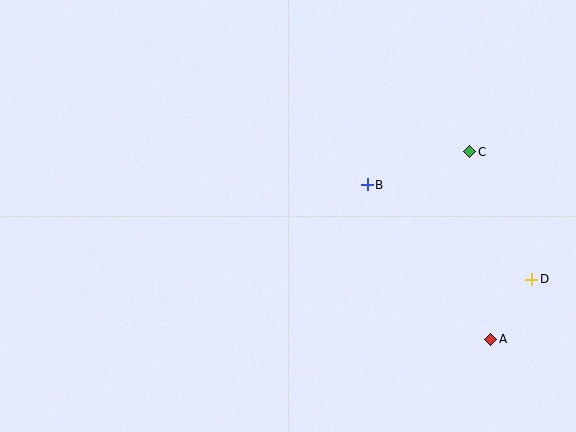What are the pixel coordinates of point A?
Point A is at (491, 339).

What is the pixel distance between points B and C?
The distance between B and C is 108 pixels.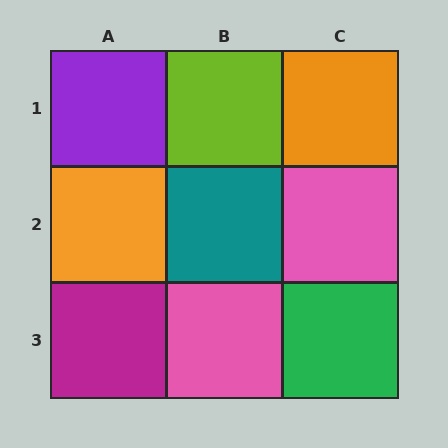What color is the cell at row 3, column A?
Magenta.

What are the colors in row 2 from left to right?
Orange, teal, pink.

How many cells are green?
1 cell is green.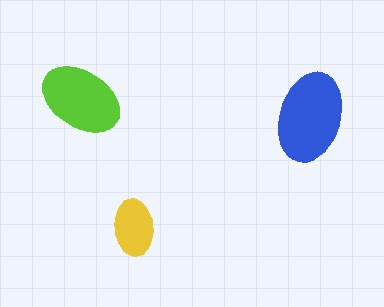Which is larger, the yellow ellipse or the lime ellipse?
The lime one.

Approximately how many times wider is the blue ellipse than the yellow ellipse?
About 1.5 times wider.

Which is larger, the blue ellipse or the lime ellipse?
The blue one.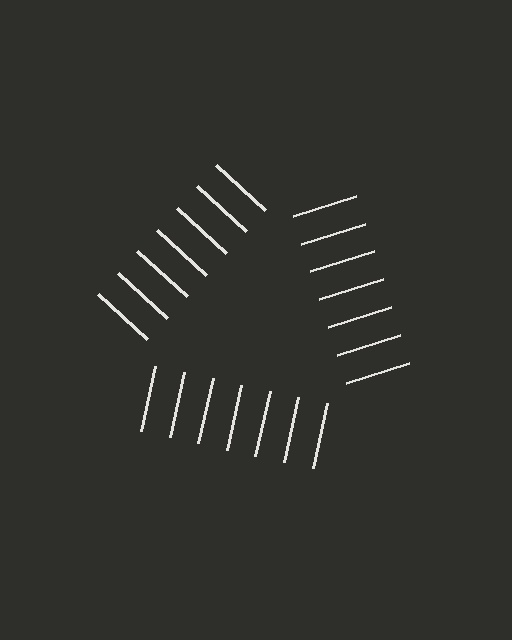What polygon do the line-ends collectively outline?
An illusory triangle — the line segments terminate on its edges but no continuous stroke is drawn.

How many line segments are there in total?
21 — 7 along each of the 3 edges.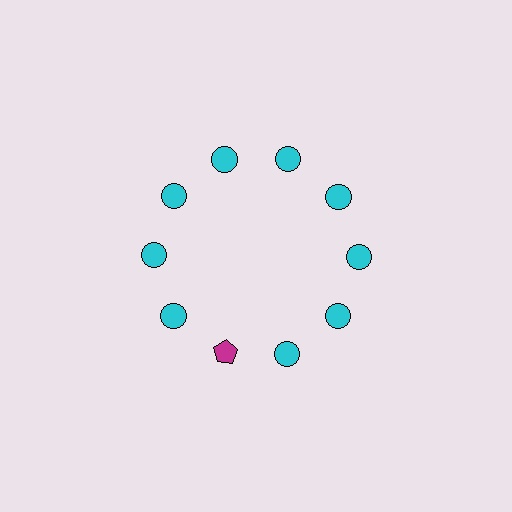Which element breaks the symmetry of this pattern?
The magenta pentagon at roughly the 7 o'clock position breaks the symmetry. All other shapes are cyan circles.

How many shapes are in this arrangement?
There are 10 shapes arranged in a ring pattern.